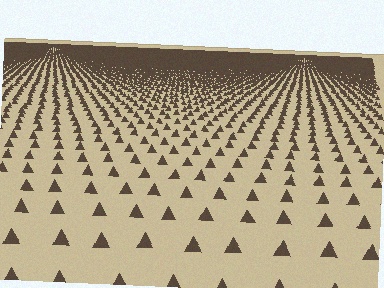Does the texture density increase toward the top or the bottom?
Density increases toward the top.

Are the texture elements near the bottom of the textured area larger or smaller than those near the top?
Larger. Near the bottom, elements are closer to the viewer and appear at a bigger on-screen size.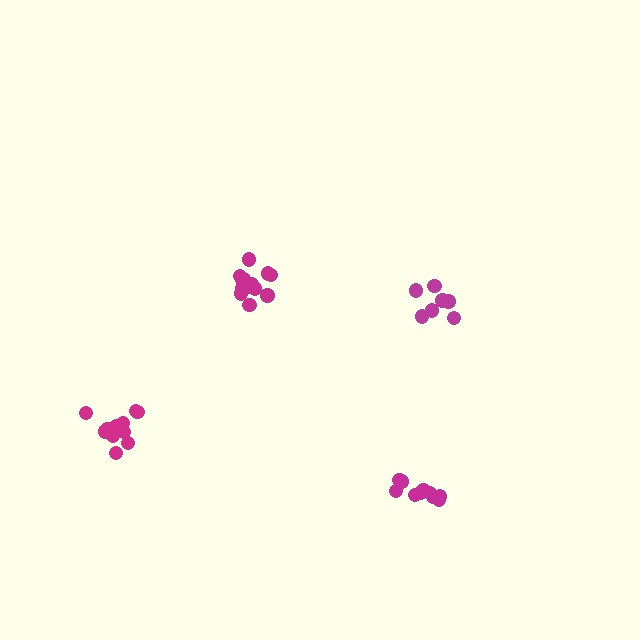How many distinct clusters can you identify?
There are 4 distinct clusters.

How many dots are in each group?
Group 1: 13 dots, Group 2: 7 dots, Group 3: 10 dots, Group 4: 11 dots (41 total).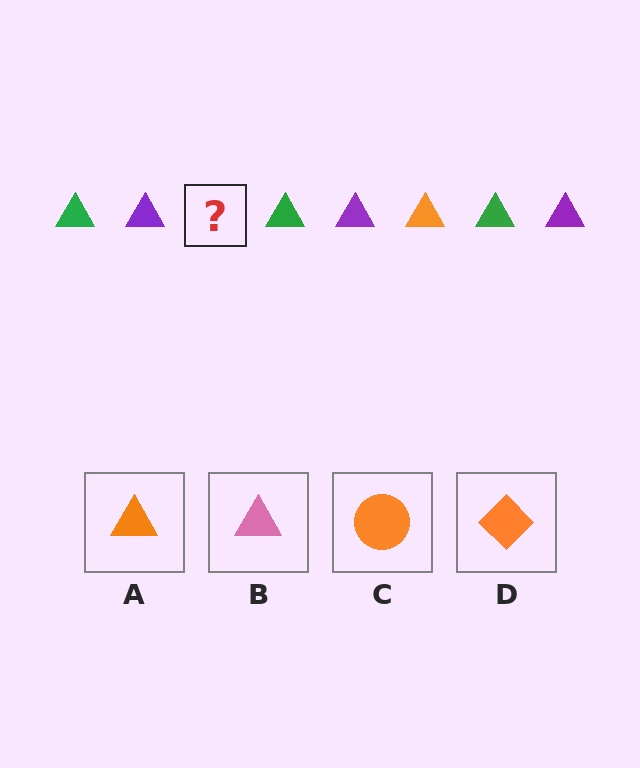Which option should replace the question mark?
Option A.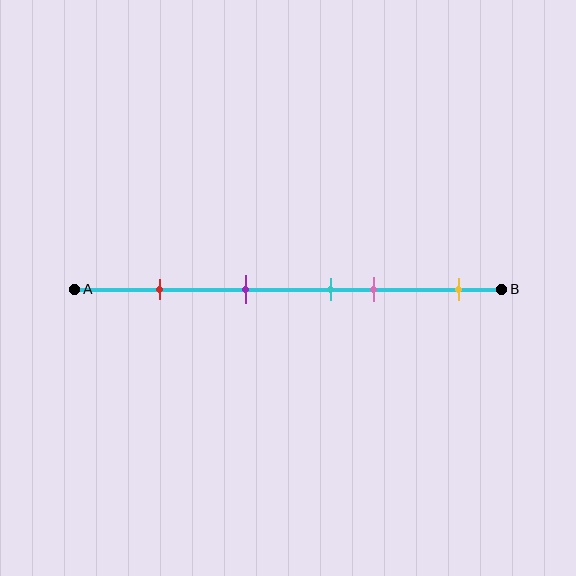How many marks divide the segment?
There are 5 marks dividing the segment.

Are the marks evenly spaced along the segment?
No, the marks are not evenly spaced.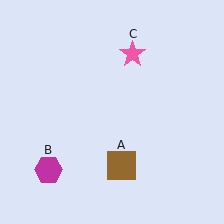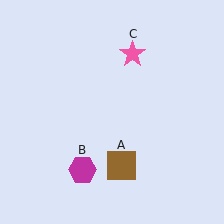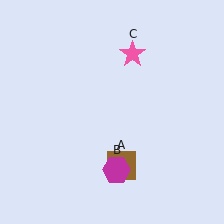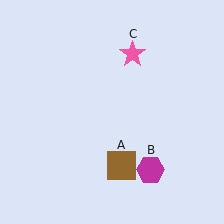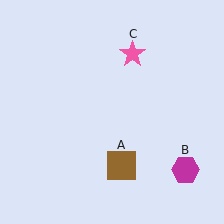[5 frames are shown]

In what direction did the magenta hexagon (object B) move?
The magenta hexagon (object B) moved right.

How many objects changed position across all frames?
1 object changed position: magenta hexagon (object B).